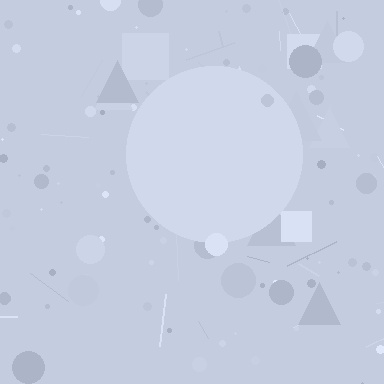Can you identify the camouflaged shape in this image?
The camouflaged shape is a circle.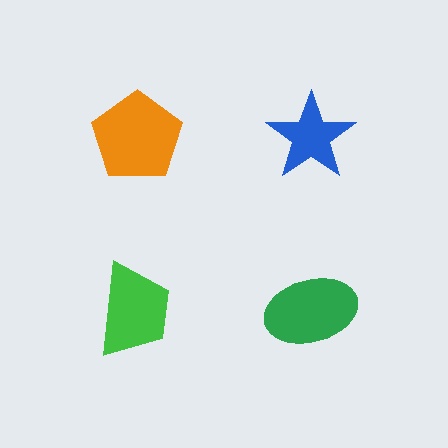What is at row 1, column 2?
A blue star.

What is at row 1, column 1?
An orange pentagon.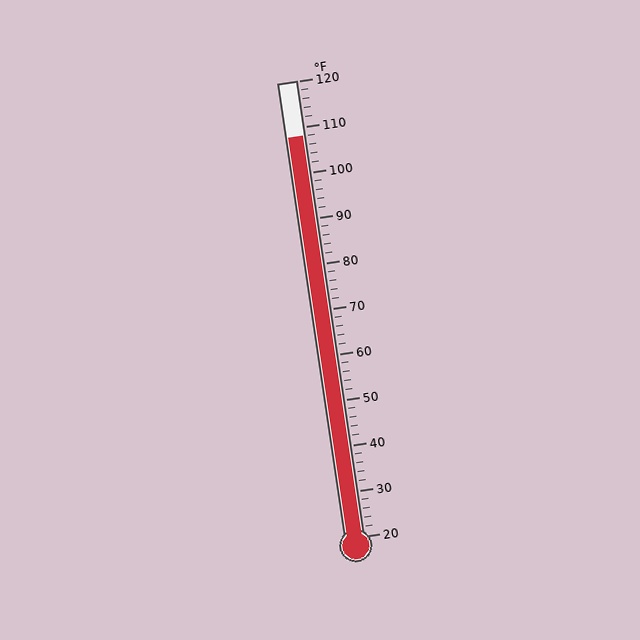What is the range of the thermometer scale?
The thermometer scale ranges from 20°F to 120°F.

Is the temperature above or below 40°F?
The temperature is above 40°F.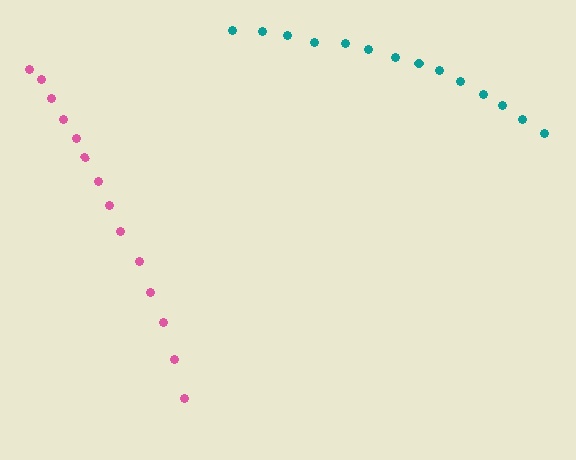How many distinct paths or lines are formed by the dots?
There are 2 distinct paths.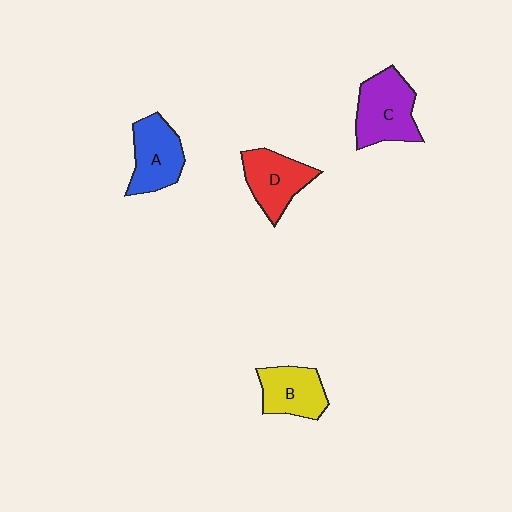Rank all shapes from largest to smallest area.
From largest to smallest: C (purple), A (blue), D (red), B (yellow).